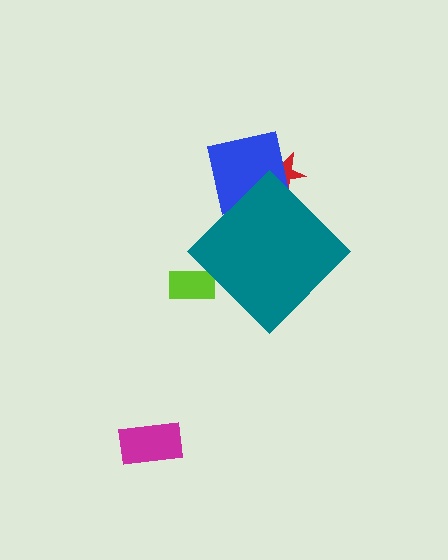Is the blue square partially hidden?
Yes, the blue square is partially hidden behind the teal diamond.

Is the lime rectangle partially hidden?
Yes, the lime rectangle is partially hidden behind the teal diamond.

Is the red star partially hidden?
Yes, the red star is partially hidden behind the teal diamond.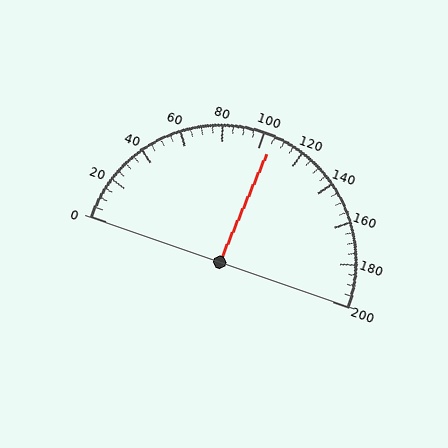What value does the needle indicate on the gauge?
The needle indicates approximately 105.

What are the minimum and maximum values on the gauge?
The gauge ranges from 0 to 200.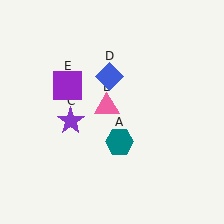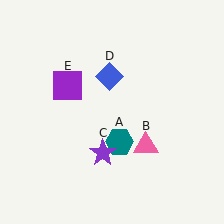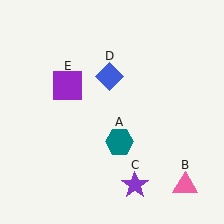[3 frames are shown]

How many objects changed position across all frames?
2 objects changed position: pink triangle (object B), purple star (object C).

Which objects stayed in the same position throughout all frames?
Teal hexagon (object A) and blue diamond (object D) and purple square (object E) remained stationary.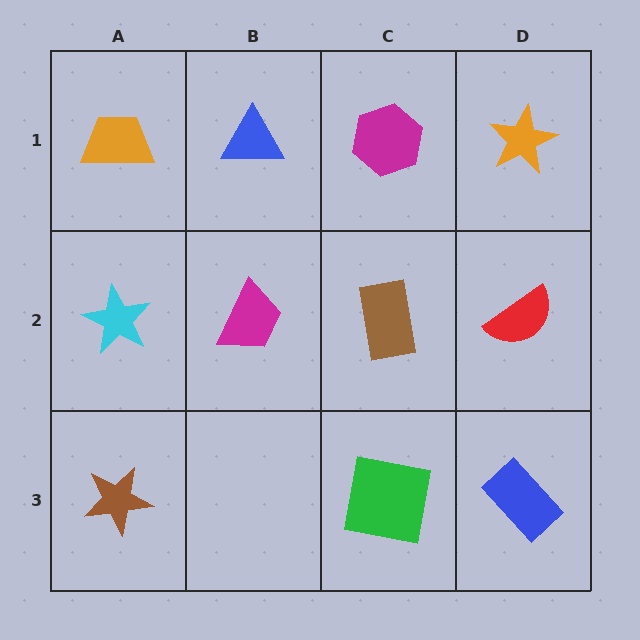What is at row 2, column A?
A cyan star.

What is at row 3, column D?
A blue rectangle.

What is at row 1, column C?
A magenta hexagon.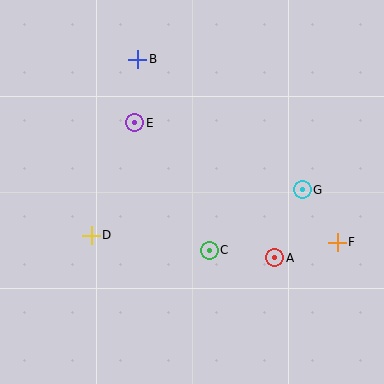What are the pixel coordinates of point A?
Point A is at (275, 258).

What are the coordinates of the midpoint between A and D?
The midpoint between A and D is at (183, 246).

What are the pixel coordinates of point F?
Point F is at (337, 242).